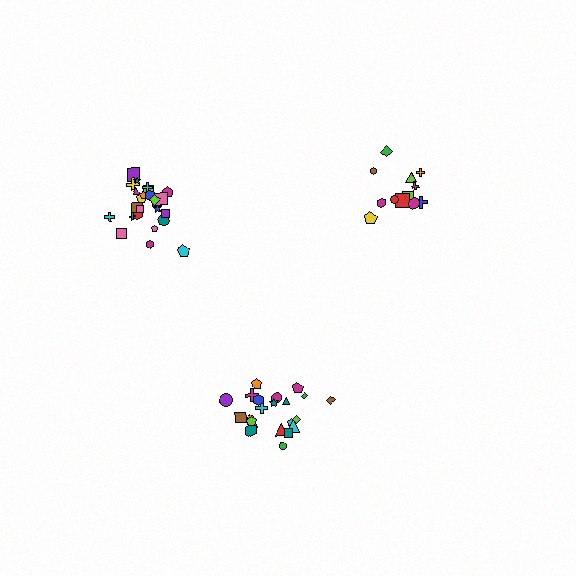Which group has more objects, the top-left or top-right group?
The top-left group.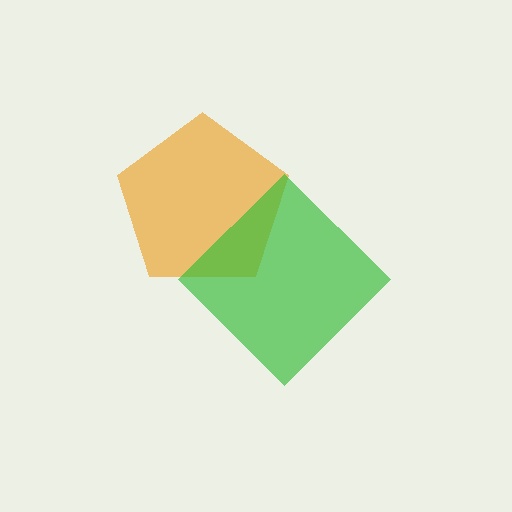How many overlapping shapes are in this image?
There are 2 overlapping shapes in the image.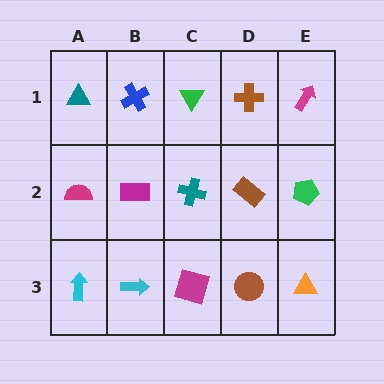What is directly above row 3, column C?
A teal cross.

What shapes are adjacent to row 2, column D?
A brown cross (row 1, column D), a brown circle (row 3, column D), a teal cross (row 2, column C), a green pentagon (row 2, column E).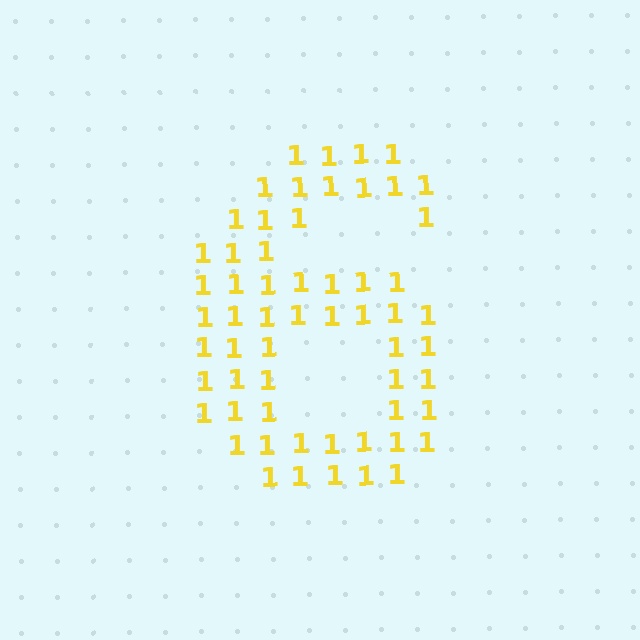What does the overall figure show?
The overall figure shows the digit 6.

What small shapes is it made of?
It is made of small digit 1's.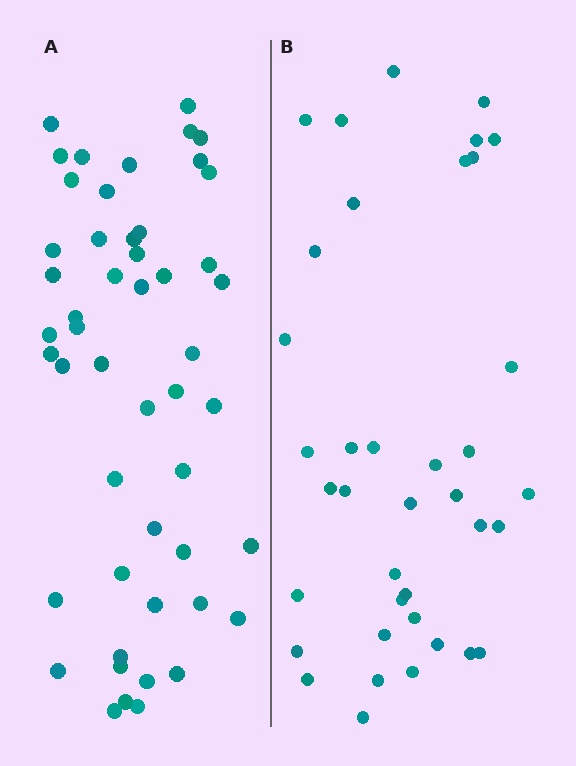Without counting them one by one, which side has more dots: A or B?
Region A (the left region) has more dots.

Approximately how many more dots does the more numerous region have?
Region A has roughly 12 or so more dots than region B.